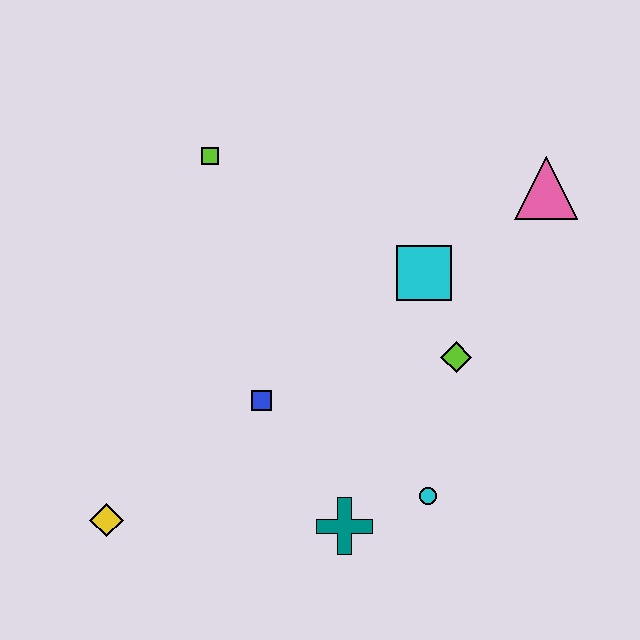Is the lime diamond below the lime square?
Yes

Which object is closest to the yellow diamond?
The blue square is closest to the yellow diamond.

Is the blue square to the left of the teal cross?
Yes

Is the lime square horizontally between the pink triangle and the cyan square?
No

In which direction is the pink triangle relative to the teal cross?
The pink triangle is above the teal cross.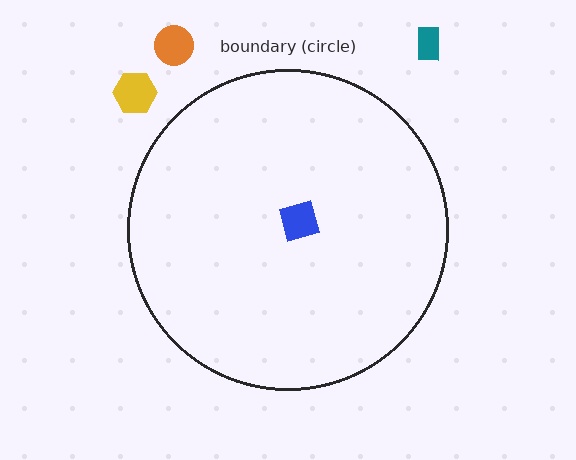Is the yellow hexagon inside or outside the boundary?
Outside.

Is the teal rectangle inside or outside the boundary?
Outside.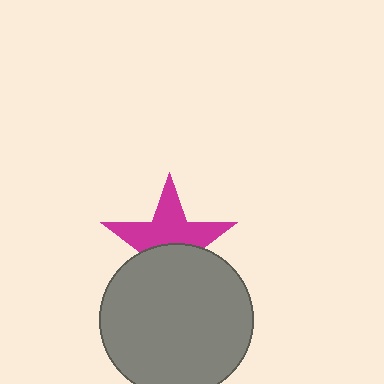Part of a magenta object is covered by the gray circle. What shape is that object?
It is a star.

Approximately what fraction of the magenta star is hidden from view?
Roughly 44% of the magenta star is hidden behind the gray circle.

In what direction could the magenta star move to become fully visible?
The magenta star could move up. That would shift it out from behind the gray circle entirely.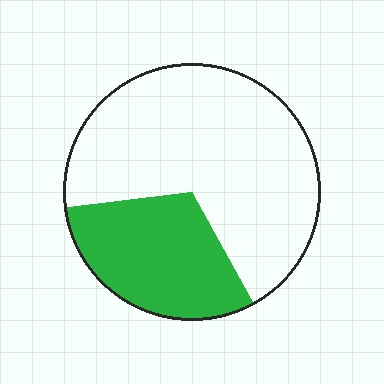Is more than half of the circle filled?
No.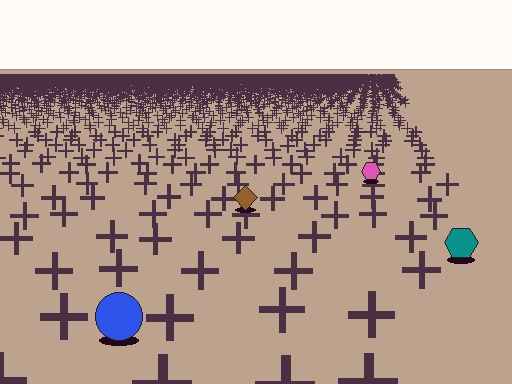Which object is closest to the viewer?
The blue circle is closest. The texture marks near it are larger and more spread out.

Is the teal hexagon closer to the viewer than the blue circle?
No. The blue circle is closer — you can tell from the texture gradient: the ground texture is coarser near it.